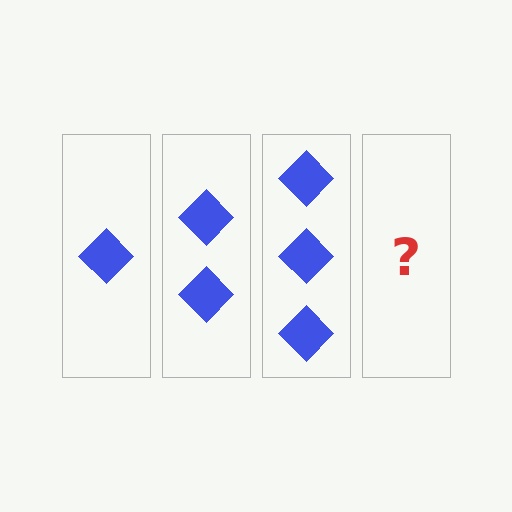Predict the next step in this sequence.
The next step is 4 diamonds.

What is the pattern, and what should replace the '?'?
The pattern is that each step adds one more diamond. The '?' should be 4 diamonds.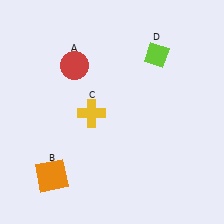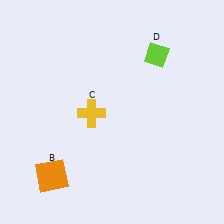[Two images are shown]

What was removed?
The red circle (A) was removed in Image 2.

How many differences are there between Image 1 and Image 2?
There is 1 difference between the two images.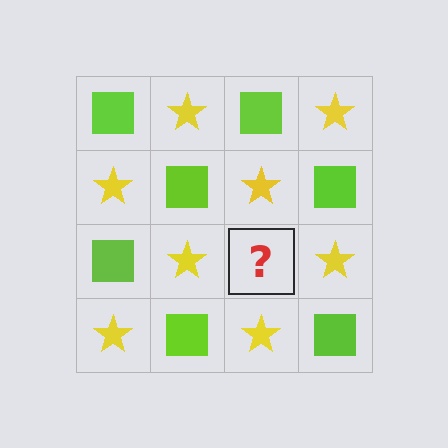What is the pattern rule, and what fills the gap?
The rule is that it alternates lime square and yellow star in a checkerboard pattern. The gap should be filled with a lime square.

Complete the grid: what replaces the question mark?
The question mark should be replaced with a lime square.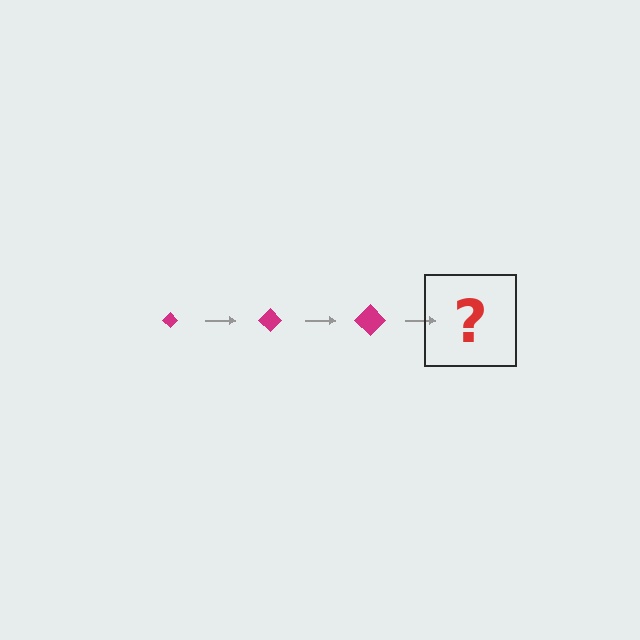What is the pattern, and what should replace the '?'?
The pattern is that the diamond gets progressively larger each step. The '?' should be a magenta diamond, larger than the previous one.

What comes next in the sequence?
The next element should be a magenta diamond, larger than the previous one.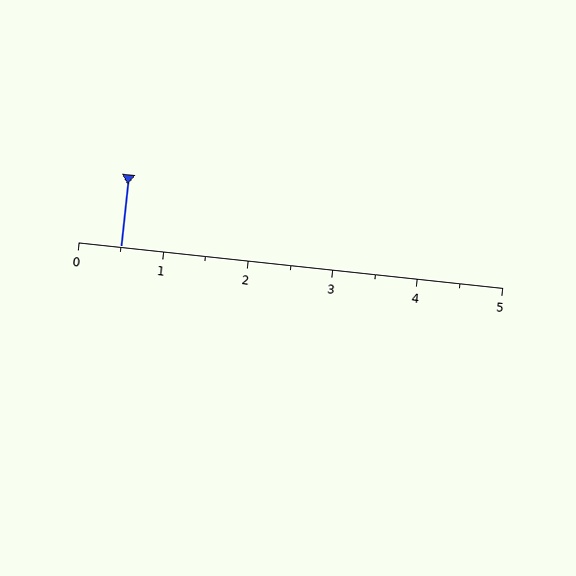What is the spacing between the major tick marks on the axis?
The major ticks are spaced 1 apart.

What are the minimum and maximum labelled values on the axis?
The axis runs from 0 to 5.